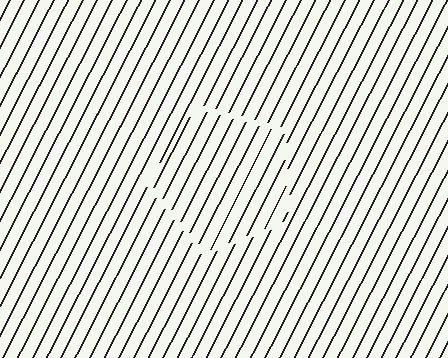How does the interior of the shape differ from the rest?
The interior of the shape contains the same grating, shifted by half a period — the contour is defined by the phase discontinuity where line-ends from the inner and outer gratings abut.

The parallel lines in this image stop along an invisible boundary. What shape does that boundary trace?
An illusory pentagon. The interior of the shape contains the same grating, shifted by half a period — the contour is defined by the phase discontinuity where line-ends from the inner and outer gratings abut.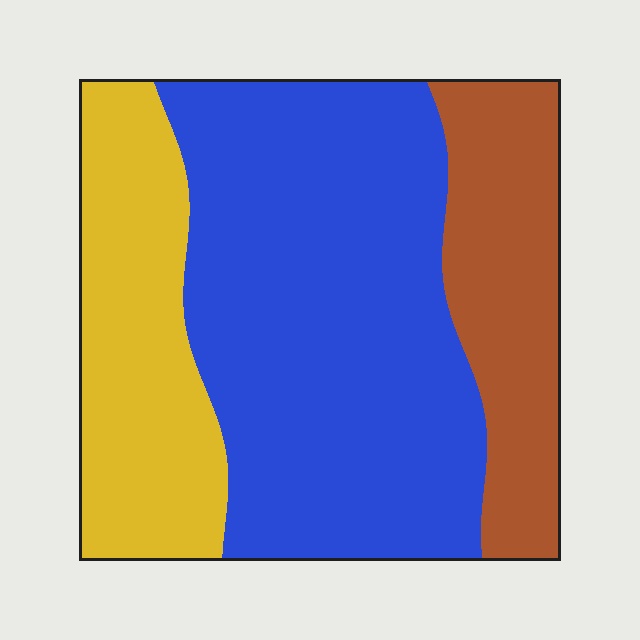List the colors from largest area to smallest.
From largest to smallest: blue, yellow, brown.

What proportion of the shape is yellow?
Yellow covers roughly 25% of the shape.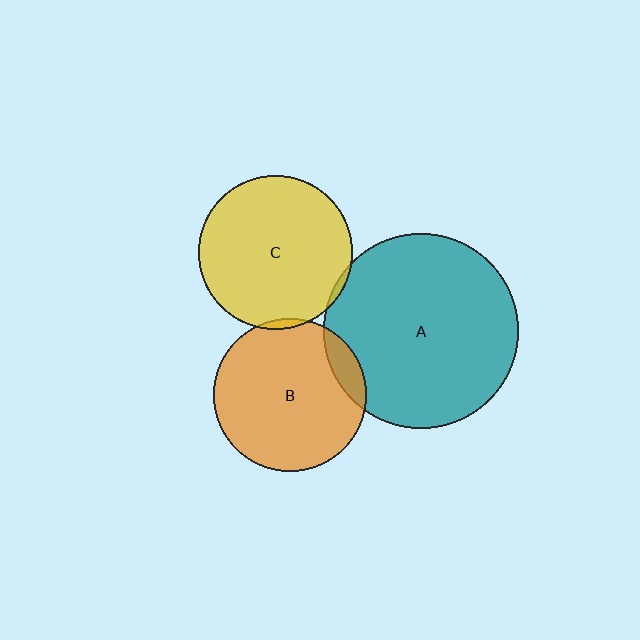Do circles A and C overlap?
Yes.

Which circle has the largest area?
Circle A (teal).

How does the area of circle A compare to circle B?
Approximately 1.6 times.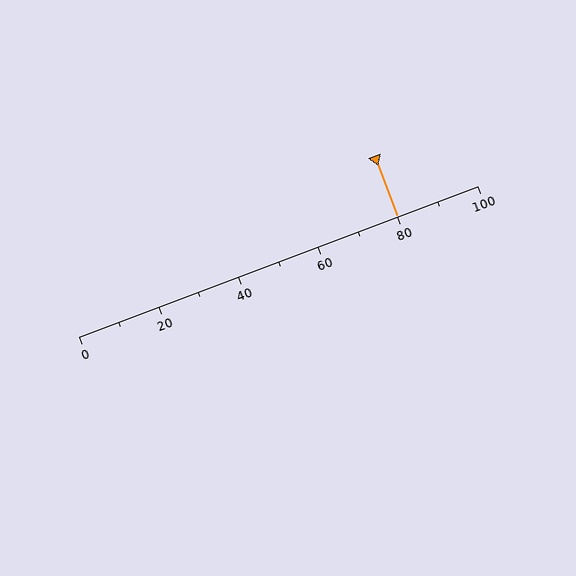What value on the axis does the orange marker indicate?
The marker indicates approximately 80.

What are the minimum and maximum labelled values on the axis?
The axis runs from 0 to 100.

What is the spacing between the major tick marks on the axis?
The major ticks are spaced 20 apart.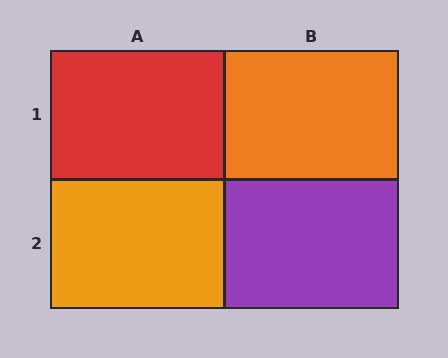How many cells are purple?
1 cell is purple.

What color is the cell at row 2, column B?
Purple.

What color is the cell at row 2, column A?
Orange.